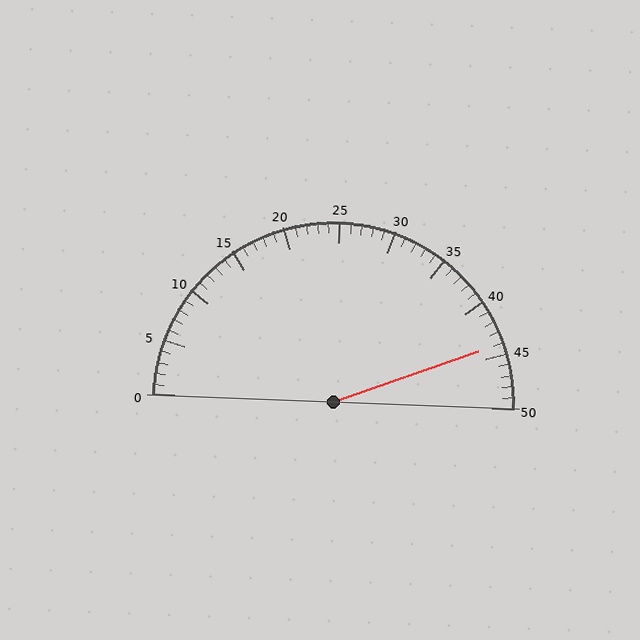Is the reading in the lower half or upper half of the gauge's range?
The reading is in the upper half of the range (0 to 50).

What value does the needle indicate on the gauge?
The needle indicates approximately 44.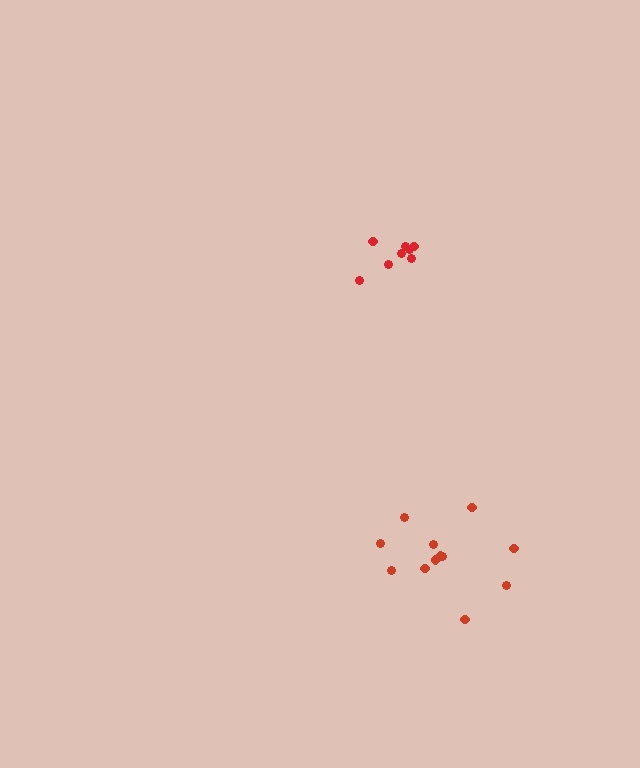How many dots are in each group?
Group 1: 8 dots, Group 2: 12 dots (20 total).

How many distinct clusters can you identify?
There are 2 distinct clusters.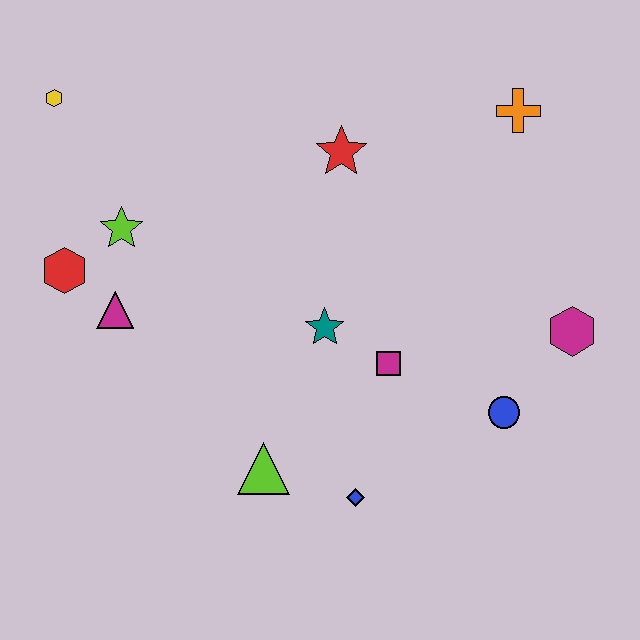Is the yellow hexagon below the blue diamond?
No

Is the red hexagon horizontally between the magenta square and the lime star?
No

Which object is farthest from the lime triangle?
The orange cross is farthest from the lime triangle.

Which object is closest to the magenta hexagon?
The blue circle is closest to the magenta hexagon.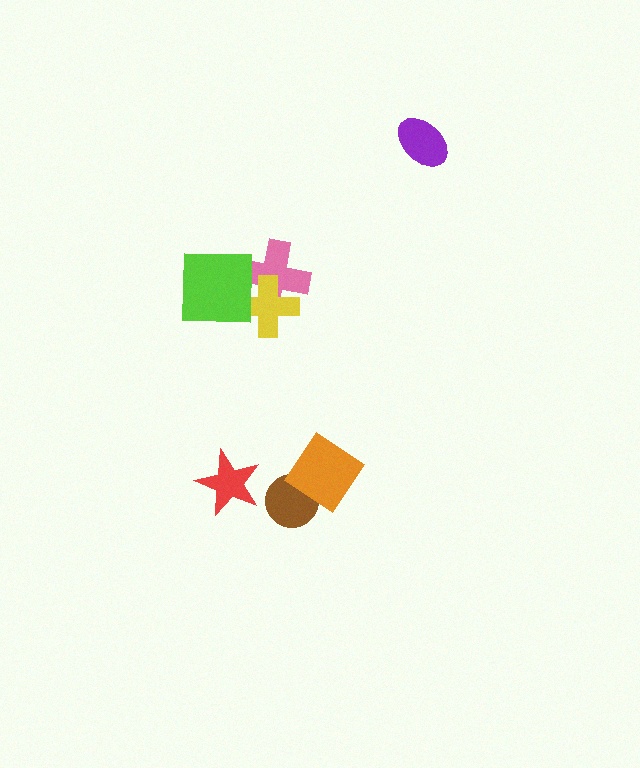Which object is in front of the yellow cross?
The lime square is in front of the yellow cross.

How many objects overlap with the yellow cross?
2 objects overlap with the yellow cross.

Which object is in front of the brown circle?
The orange diamond is in front of the brown circle.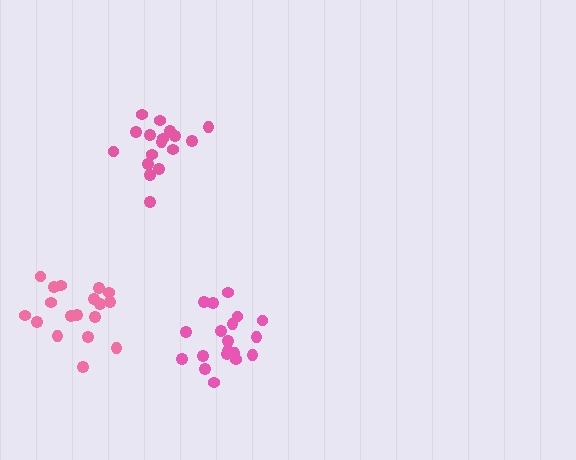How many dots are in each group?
Group 1: 17 dots, Group 2: 18 dots, Group 3: 19 dots (54 total).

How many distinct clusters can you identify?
There are 3 distinct clusters.